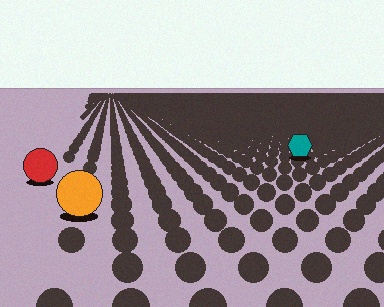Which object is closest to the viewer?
The orange circle is closest. The texture marks near it are larger and more spread out.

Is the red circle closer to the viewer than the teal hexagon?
Yes. The red circle is closer — you can tell from the texture gradient: the ground texture is coarser near it.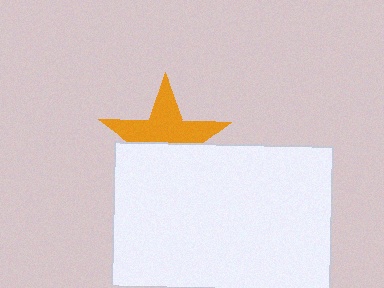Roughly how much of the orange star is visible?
About half of it is visible (roughly 54%).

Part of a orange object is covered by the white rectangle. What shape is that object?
It is a star.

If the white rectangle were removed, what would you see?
You would see the complete orange star.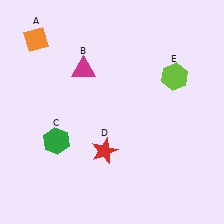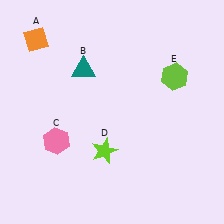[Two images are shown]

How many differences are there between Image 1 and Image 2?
There are 3 differences between the two images.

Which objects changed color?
B changed from magenta to teal. C changed from green to pink. D changed from red to lime.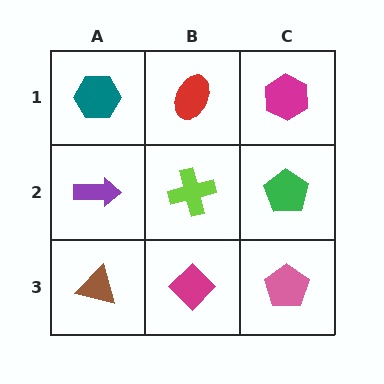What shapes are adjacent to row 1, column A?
A purple arrow (row 2, column A), a red ellipse (row 1, column B).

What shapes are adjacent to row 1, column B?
A lime cross (row 2, column B), a teal hexagon (row 1, column A), a magenta hexagon (row 1, column C).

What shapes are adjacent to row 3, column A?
A purple arrow (row 2, column A), a magenta diamond (row 3, column B).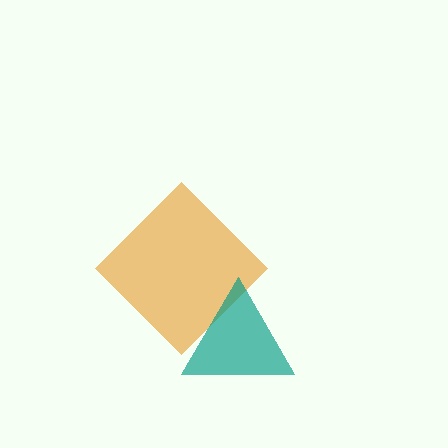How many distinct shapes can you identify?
There are 2 distinct shapes: an orange diamond, a teal triangle.